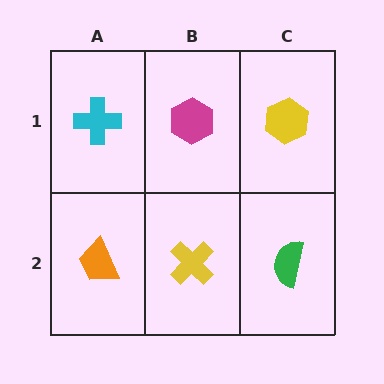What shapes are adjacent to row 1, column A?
An orange trapezoid (row 2, column A), a magenta hexagon (row 1, column B).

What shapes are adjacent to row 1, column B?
A yellow cross (row 2, column B), a cyan cross (row 1, column A), a yellow hexagon (row 1, column C).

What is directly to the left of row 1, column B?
A cyan cross.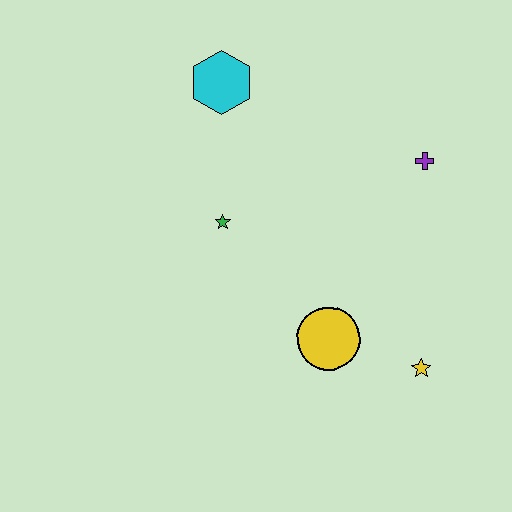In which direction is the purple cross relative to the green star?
The purple cross is to the right of the green star.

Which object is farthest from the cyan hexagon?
The yellow star is farthest from the cyan hexagon.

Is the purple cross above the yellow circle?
Yes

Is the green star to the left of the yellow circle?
Yes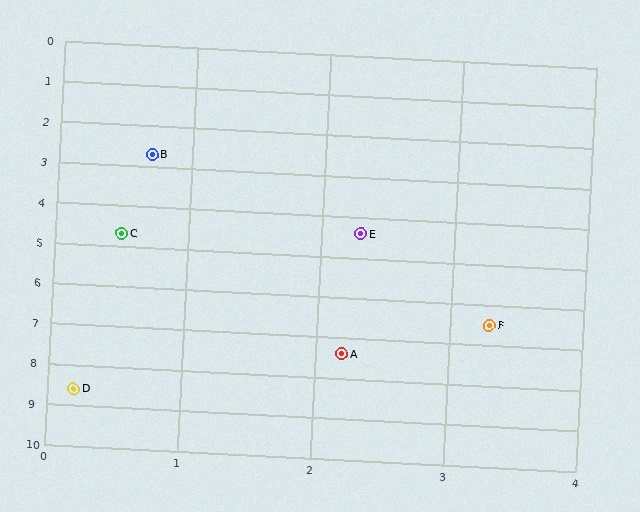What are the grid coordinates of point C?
Point C is at approximately (0.5, 4.7).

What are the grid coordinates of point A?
Point A is at approximately (2.2, 7.4).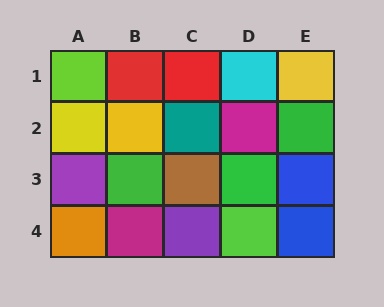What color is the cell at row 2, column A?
Yellow.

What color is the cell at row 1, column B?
Red.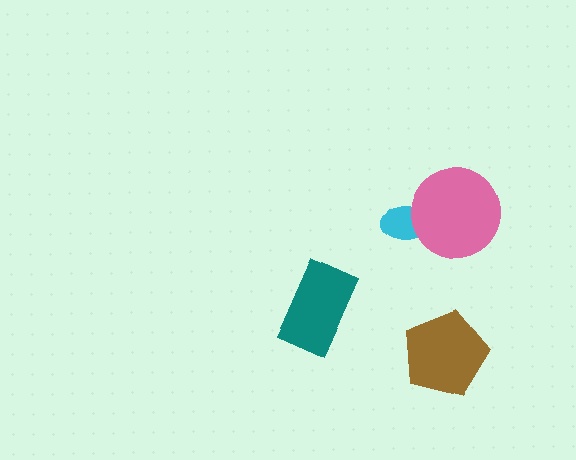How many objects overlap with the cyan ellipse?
1 object overlaps with the cyan ellipse.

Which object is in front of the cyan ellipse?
The pink circle is in front of the cyan ellipse.